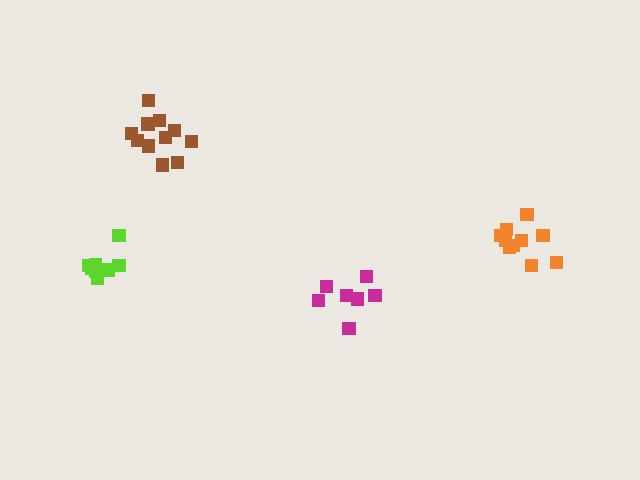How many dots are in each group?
Group 1: 7 dots, Group 2: 8 dots, Group 3: 11 dots, Group 4: 11 dots (37 total).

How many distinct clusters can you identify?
There are 4 distinct clusters.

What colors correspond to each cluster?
The clusters are colored: magenta, lime, orange, brown.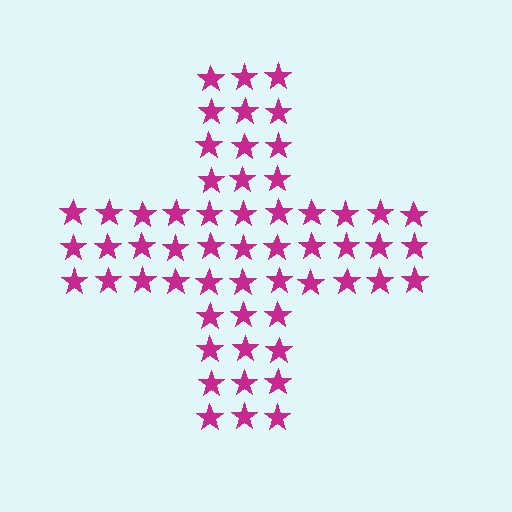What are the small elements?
The small elements are stars.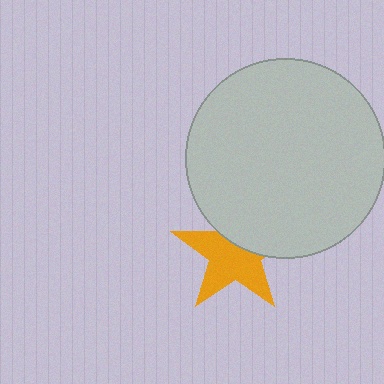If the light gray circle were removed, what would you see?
You would see the complete orange star.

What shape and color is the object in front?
The object in front is a light gray circle.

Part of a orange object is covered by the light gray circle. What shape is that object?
It is a star.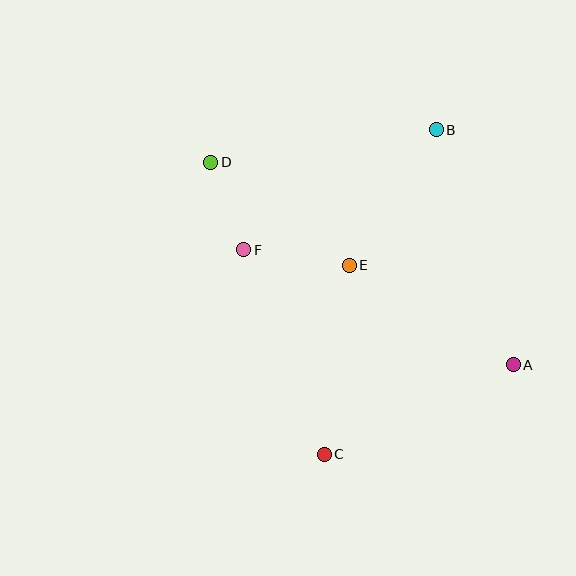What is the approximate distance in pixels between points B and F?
The distance between B and F is approximately 227 pixels.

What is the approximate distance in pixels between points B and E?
The distance between B and E is approximately 161 pixels.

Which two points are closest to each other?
Points D and F are closest to each other.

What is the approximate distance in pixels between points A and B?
The distance between A and B is approximately 247 pixels.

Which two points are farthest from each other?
Points A and D are farthest from each other.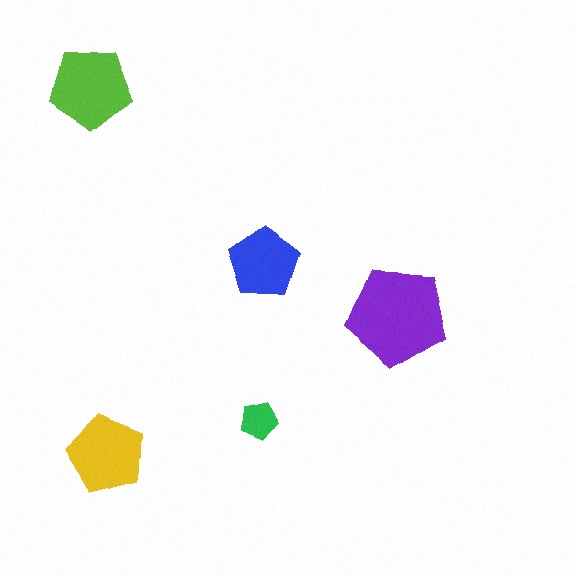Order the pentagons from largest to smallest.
the purple one, the lime one, the yellow one, the blue one, the green one.